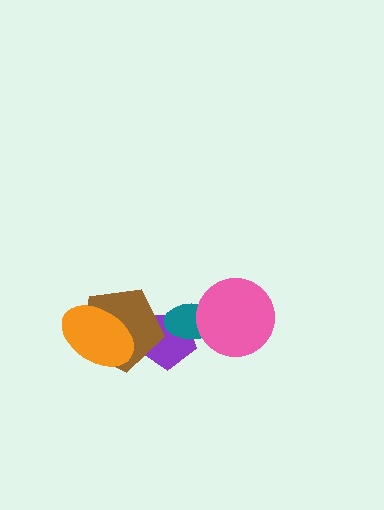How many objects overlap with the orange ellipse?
1 object overlaps with the orange ellipse.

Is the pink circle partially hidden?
No, no other shape covers it.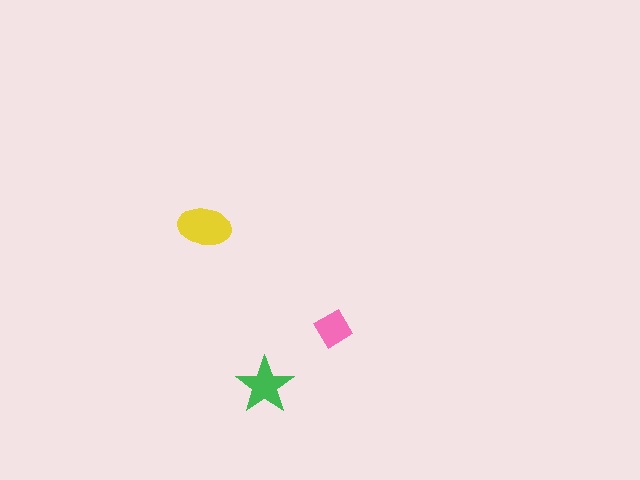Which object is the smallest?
The pink diamond.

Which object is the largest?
The yellow ellipse.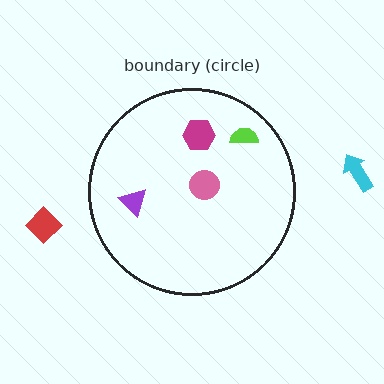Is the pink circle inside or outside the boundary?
Inside.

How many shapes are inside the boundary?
4 inside, 2 outside.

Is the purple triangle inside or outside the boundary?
Inside.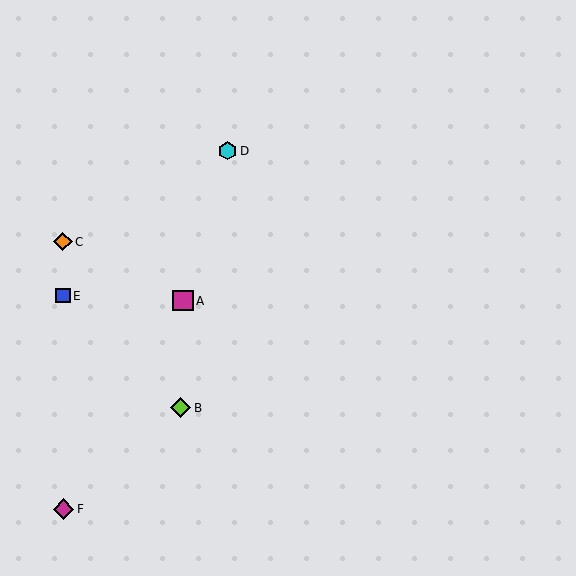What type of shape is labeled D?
Shape D is a cyan hexagon.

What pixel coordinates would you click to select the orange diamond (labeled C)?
Click at (63, 242) to select the orange diamond C.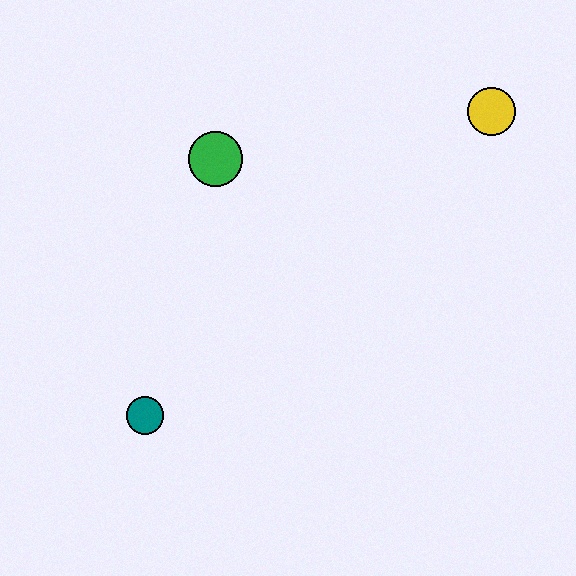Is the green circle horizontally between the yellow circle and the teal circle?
Yes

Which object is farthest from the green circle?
The yellow circle is farthest from the green circle.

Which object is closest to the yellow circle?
The green circle is closest to the yellow circle.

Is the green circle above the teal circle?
Yes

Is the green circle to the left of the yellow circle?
Yes